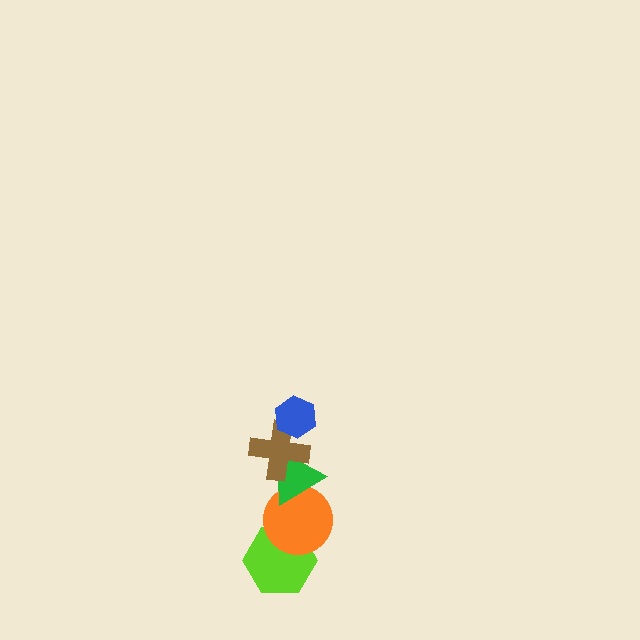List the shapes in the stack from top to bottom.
From top to bottom: the blue hexagon, the brown cross, the green triangle, the orange circle, the lime hexagon.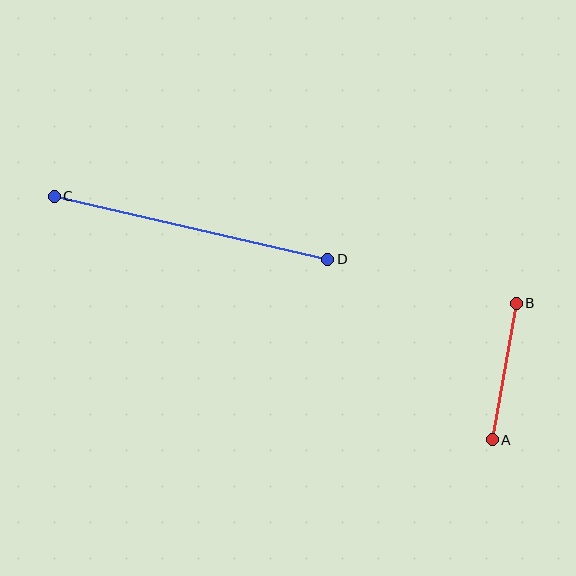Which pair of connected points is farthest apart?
Points C and D are farthest apart.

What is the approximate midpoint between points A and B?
The midpoint is at approximately (504, 371) pixels.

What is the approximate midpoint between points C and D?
The midpoint is at approximately (191, 228) pixels.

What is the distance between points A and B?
The distance is approximately 139 pixels.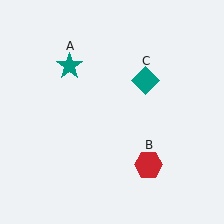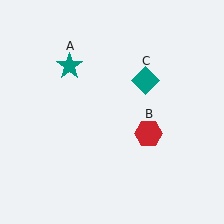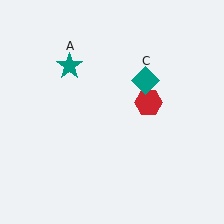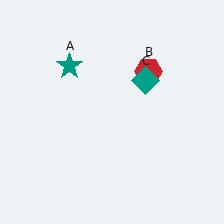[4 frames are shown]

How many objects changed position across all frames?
1 object changed position: red hexagon (object B).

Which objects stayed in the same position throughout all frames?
Teal star (object A) and teal diamond (object C) remained stationary.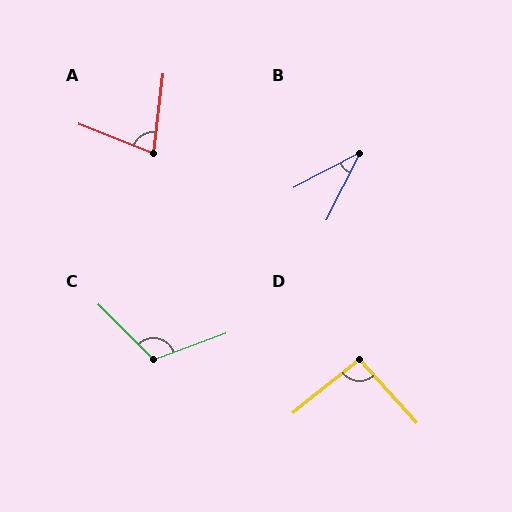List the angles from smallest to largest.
B (35°), A (75°), D (94°), C (115°).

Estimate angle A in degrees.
Approximately 75 degrees.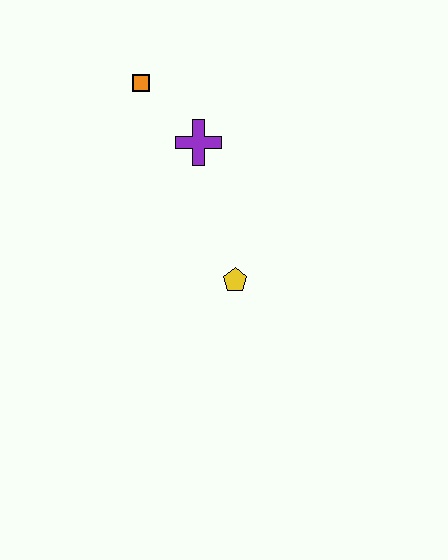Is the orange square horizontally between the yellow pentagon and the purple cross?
No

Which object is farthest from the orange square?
The yellow pentagon is farthest from the orange square.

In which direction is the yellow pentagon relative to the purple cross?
The yellow pentagon is below the purple cross.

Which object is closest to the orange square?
The purple cross is closest to the orange square.